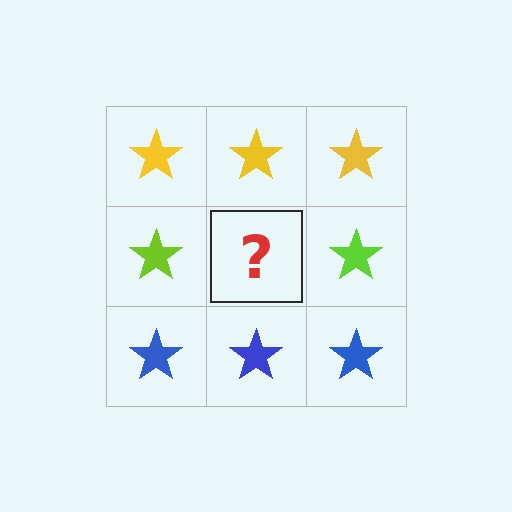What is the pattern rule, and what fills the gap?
The rule is that each row has a consistent color. The gap should be filled with a lime star.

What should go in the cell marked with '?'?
The missing cell should contain a lime star.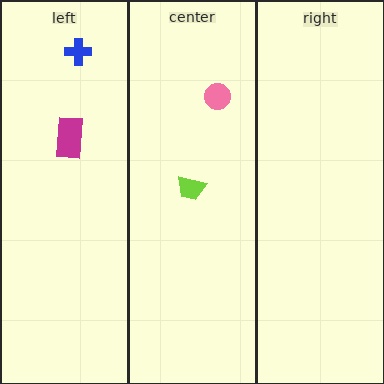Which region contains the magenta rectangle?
The left region.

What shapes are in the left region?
The magenta rectangle, the blue cross.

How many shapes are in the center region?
2.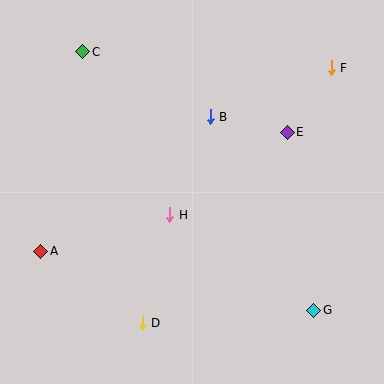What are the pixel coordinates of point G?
Point G is at (314, 310).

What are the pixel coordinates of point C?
Point C is at (83, 52).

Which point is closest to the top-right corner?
Point F is closest to the top-right corner.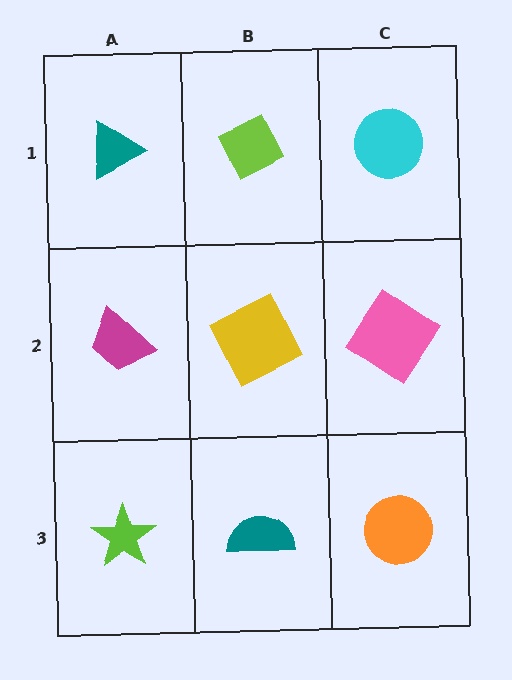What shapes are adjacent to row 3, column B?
A yellow square (row 2, column B), a lime star (row 3, column A), an orange circle (row 3, column C).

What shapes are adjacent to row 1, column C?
A pink diamond (row 2, column C), a lime diamond (row 1, column B).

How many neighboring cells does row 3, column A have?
2.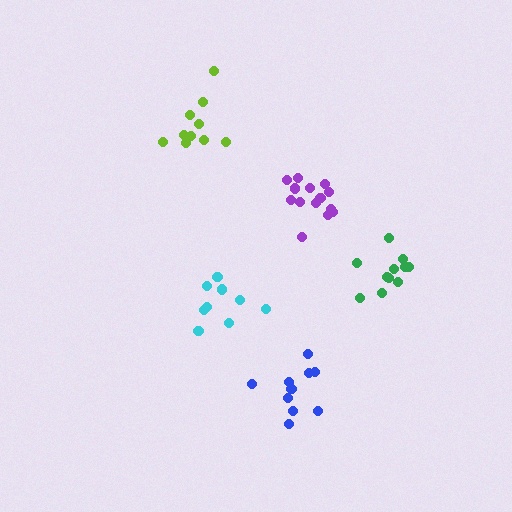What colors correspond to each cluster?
The clusters are colored: cyan, blue, lime, purple, green.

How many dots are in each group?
Group 1: 9 dots, Group 2: 10 dots, Group 3: 10 dots, Group 4: 14 dots, Group 5: 11 dots (54 total).